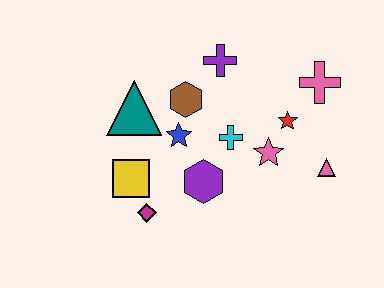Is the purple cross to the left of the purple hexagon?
No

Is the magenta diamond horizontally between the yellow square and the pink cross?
Yes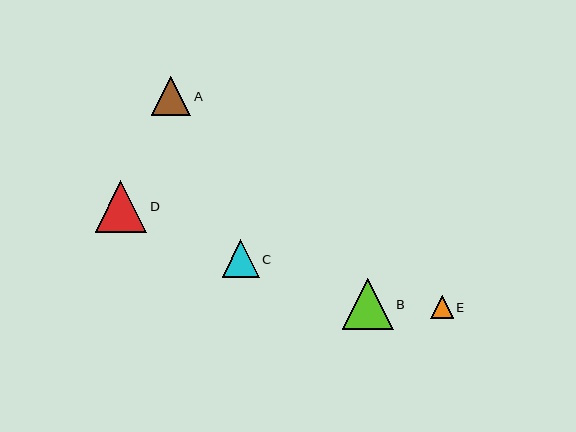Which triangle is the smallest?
Triangle E is the smallest with a size of approximately 23 pixels.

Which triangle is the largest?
Triangle D is the largest with a size of approximately 52 pixels.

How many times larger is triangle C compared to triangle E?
Triangle C is approximately 1.6 times the size of triangle E.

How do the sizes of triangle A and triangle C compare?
Triangle A and triangle C are approximately the same size.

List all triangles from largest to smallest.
From largest to smallest: D, B, A, C, E.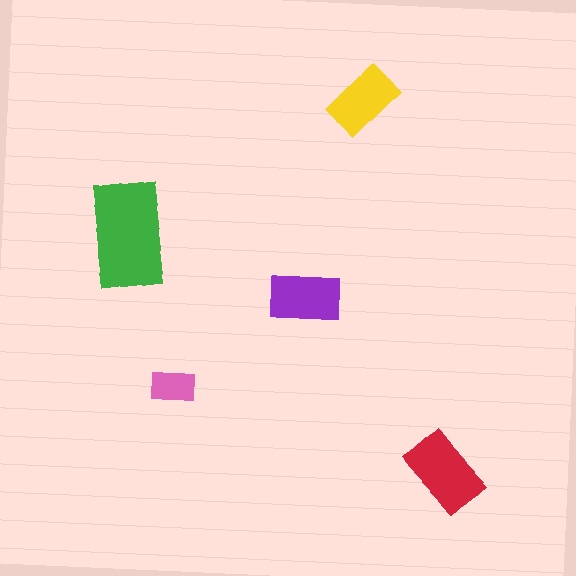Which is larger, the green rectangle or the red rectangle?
The green one.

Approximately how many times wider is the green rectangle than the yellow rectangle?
About 1.5 times wider.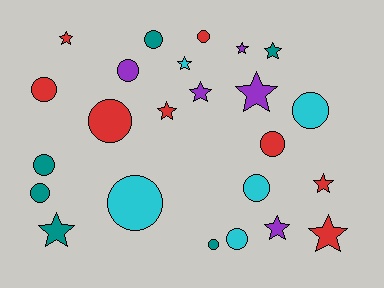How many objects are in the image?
There are 24 objects.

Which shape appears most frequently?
Circle, with 13 objects.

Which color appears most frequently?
Red, with 8 objects.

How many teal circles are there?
There are 4 teal circles.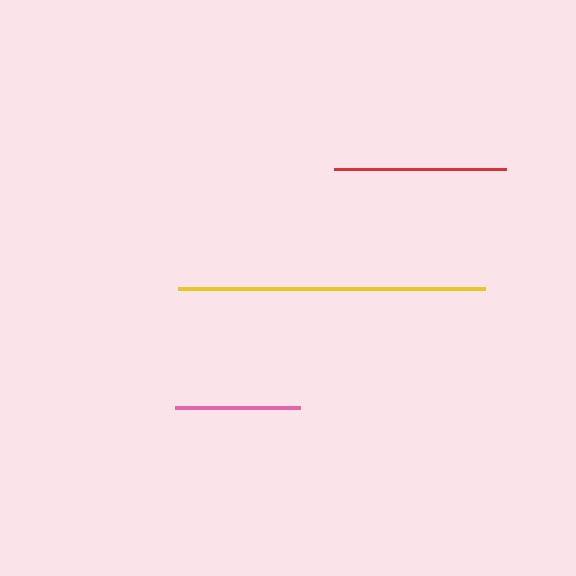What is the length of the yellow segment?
The yellow segment is approximately 307 pixels long.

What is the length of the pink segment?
The pink segment is approximately 124 pixels long.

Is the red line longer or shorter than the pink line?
The red line is longer than the pink line.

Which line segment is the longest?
The yellow line is the longest at approximately 307 pixels.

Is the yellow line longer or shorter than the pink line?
The yellow line is longer than the pink line.